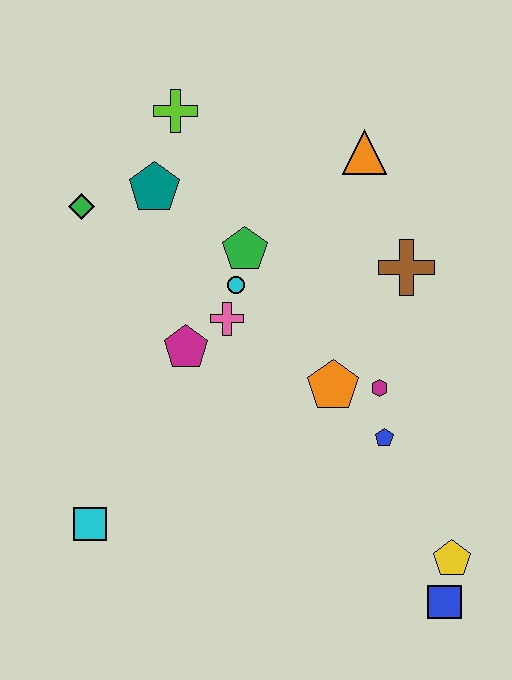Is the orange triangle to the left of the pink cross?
No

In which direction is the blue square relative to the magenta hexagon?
The blue square is below the magenta hexagon.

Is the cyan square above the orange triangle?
No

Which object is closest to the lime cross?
The teal pentagon is closest to the lime cross.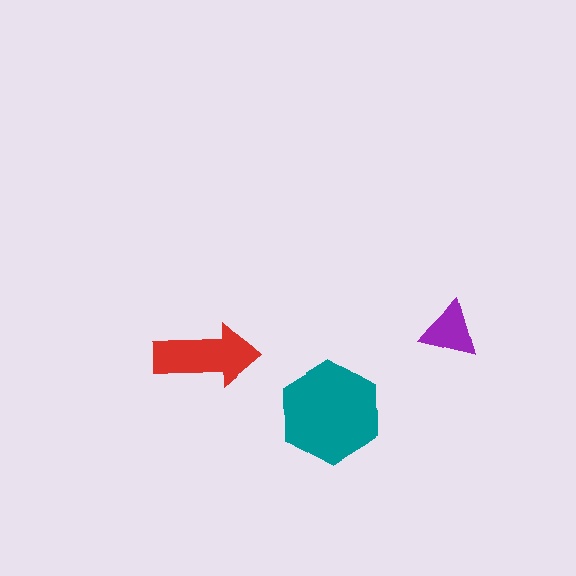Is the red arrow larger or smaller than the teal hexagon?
Smaller.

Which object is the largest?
The teal hexagon.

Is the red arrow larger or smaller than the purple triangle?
Larger.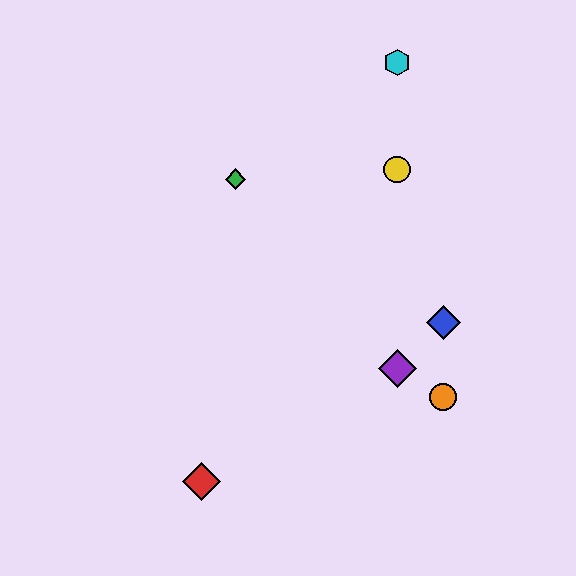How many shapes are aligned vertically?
3 shapes (the yellow circle, the purple diamond, the cyan hexagon) are aligned vertically.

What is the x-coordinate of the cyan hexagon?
The cyan hexagon is at x≈397.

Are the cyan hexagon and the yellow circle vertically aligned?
Yes, both are at x≈397.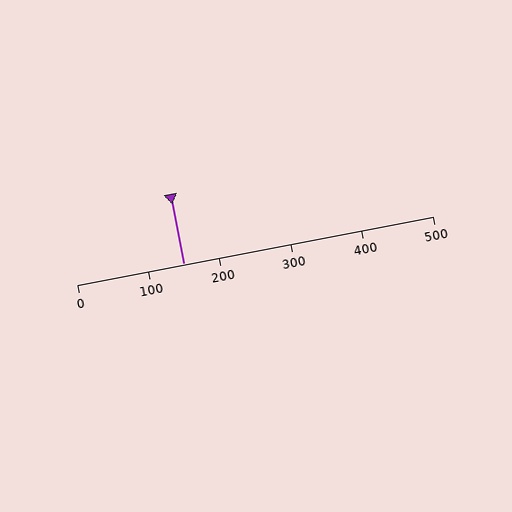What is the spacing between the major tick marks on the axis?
The major ticks are spaced 100 apart.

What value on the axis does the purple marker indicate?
The marker indicates approximately 150.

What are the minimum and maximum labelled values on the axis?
The axis runs from 0 to 500.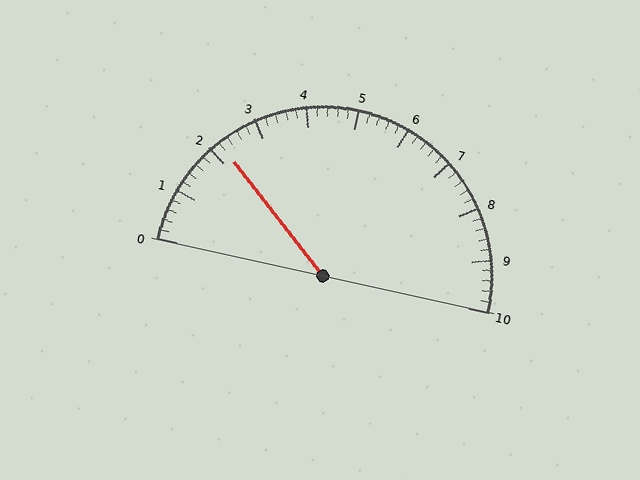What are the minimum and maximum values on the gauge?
The gauge ranges from 0 to 10.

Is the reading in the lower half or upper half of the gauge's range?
The reading is in the lower half of the range (0 to 10).